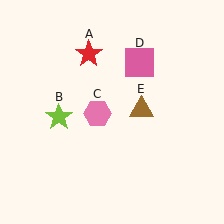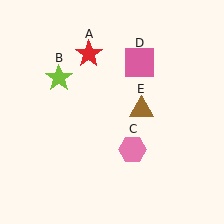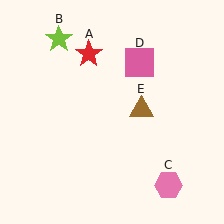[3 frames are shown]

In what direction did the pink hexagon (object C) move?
The pink hexagon (object C) moved down and to the right.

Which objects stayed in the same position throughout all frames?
Red star (object A) and pink square (object D) and brown triangle (object E) remained stationary.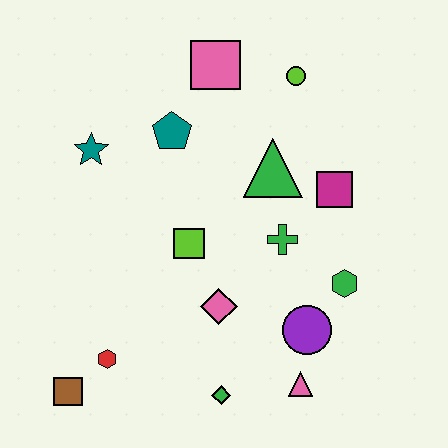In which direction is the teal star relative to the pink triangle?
The teal star is above the pink triangle.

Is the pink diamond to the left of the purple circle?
Yes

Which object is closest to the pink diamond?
The lime square is closest to the pink diamond.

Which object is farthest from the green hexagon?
The brown square is farthest from the green hexagon.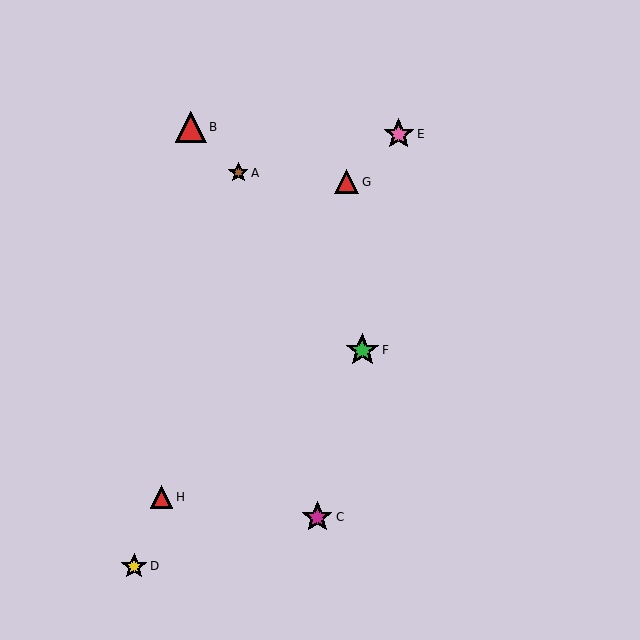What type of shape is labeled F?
Shape F is a green star.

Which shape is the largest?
The green star (labeled F) is the largest.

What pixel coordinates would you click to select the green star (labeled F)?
Click at (362, 350) to select the green star F.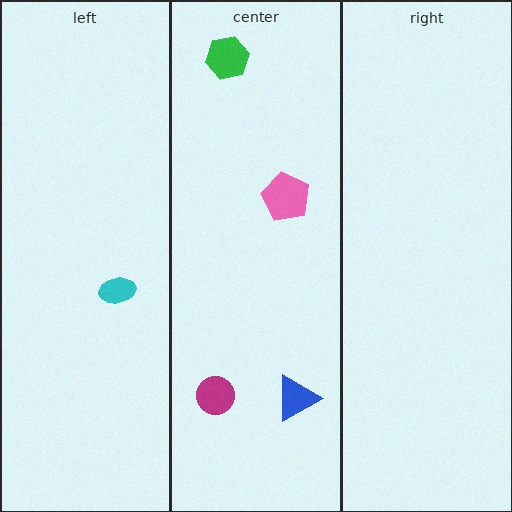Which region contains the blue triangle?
The center region.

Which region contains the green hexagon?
The center region.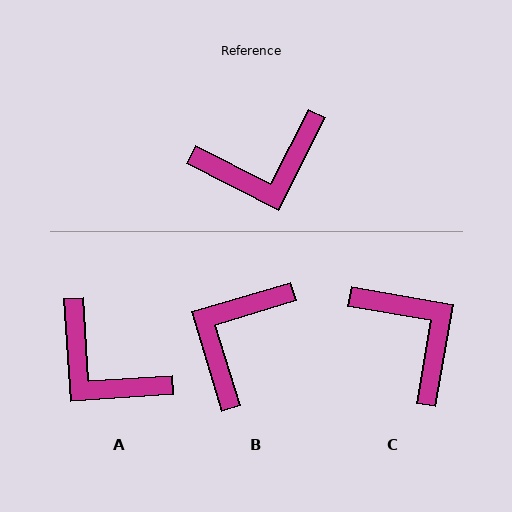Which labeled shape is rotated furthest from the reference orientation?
B, about 136 degrees away.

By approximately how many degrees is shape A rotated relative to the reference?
Approximately 59 degrees clockwise.